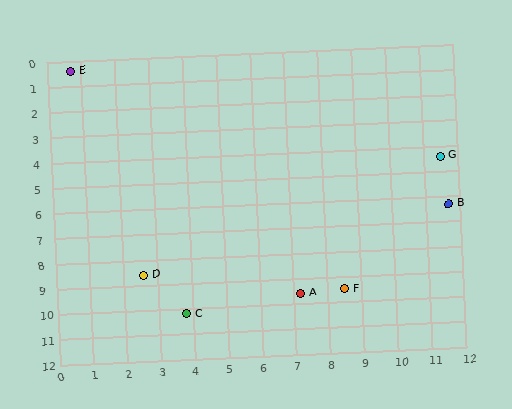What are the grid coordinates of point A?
Point A is at approximately (7.2, 9.6).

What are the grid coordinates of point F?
Point F is at approximately (8.5, 9.5).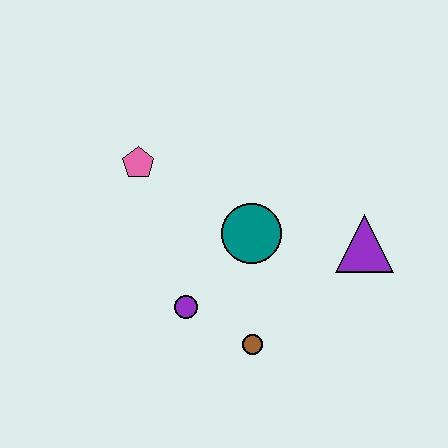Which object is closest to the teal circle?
The purple circle is closest to the teal circle.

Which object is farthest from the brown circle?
The pink pentagon is farthest from the brown circle.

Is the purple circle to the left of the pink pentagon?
No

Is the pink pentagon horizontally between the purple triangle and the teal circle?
No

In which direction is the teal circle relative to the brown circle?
The teal circle is above the brown circle.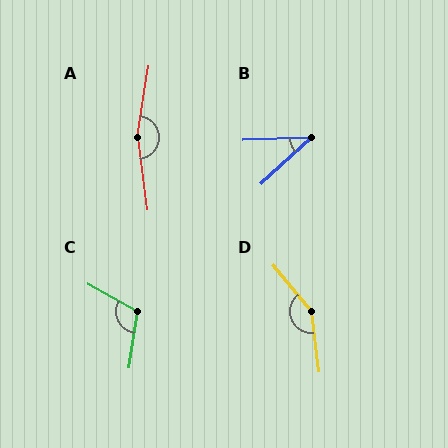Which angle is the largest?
A, at approximately 164 degrees.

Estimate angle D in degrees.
Approximately 148 degrees.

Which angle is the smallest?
B, at approximately 40 degrees.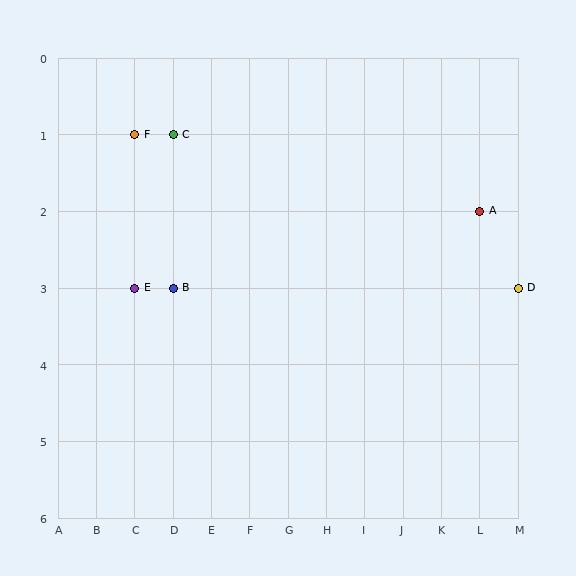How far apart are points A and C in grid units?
Points A and C are 8 columns and 1 row apart (about 8.1 grid units diagonally).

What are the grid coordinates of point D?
Point D is at grid coordinates (M, 3).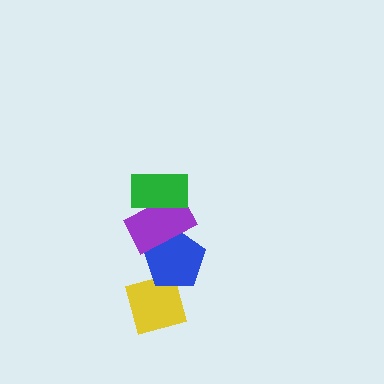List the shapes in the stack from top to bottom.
From top to bottom: the green rectangle, the purple rectangle, the blue pentagon, the yellow square.